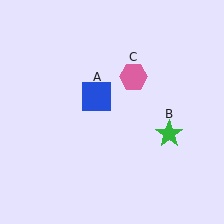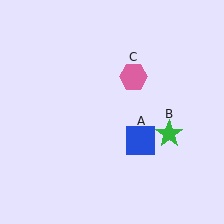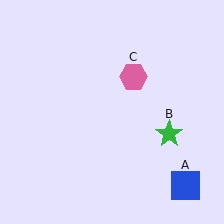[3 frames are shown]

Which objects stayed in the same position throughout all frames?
Green star (object B) and pink hexagon (object C) remained stationary.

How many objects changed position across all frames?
1 object changed position: blue square (object A).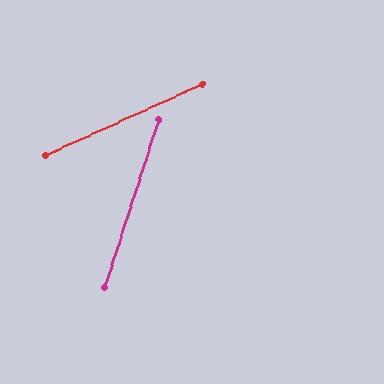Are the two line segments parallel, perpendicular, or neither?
Neither parallel nor perpendicular — they differ by about 48°.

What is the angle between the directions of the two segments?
Approximately 48 degrees.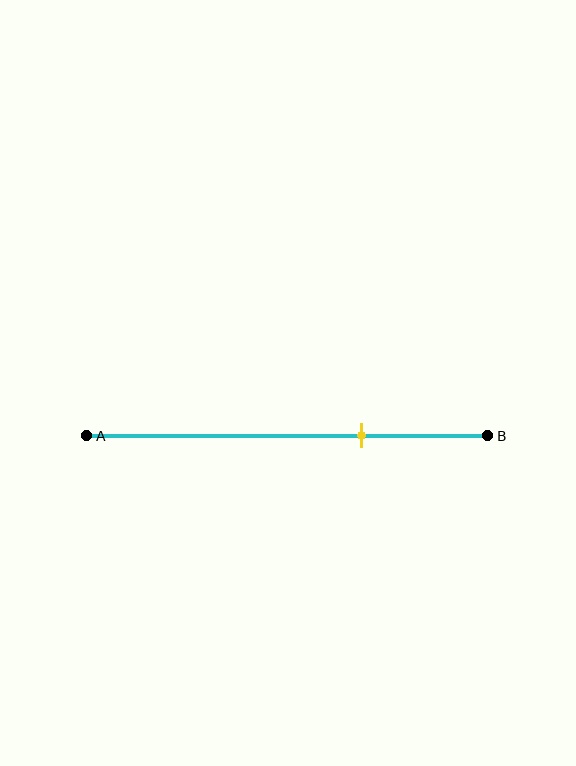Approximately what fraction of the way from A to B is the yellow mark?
The yellow mark is approximately 70% of the way from A to B.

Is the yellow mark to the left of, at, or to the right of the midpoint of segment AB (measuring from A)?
The yellow mark is to the right of the midpoint of segment AB.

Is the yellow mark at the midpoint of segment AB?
No, the mark is at about 70% from A, not at the 50% midpoint.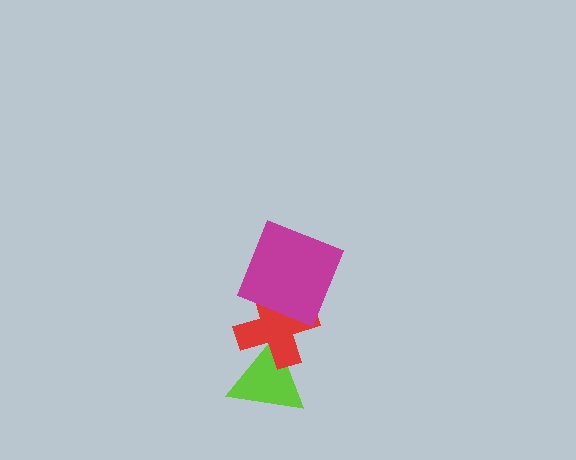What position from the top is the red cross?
The red cross is 2nd from the top.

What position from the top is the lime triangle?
The lime triangle is 3rd from the top.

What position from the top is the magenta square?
The magenta square is 1st from the top.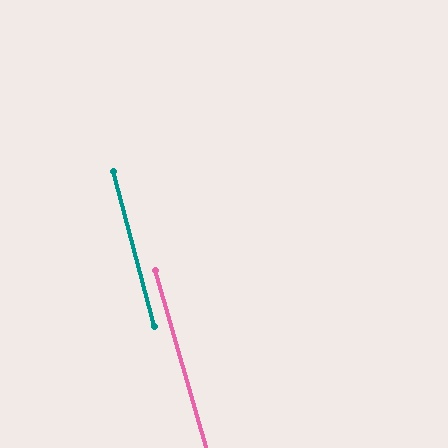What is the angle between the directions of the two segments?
Approximately 1 degree.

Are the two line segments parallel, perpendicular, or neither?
Parallel — their directions differ by only 1.1°.